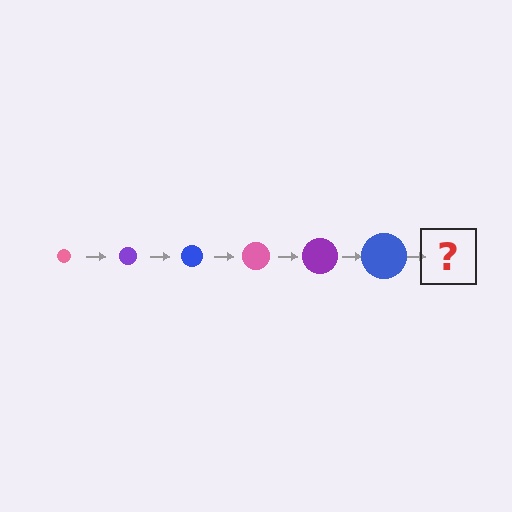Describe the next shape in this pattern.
It should be a pink circle, larger than the previous one.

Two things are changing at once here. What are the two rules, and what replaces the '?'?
The two rules are that the circle grows larger each step and the color cycles through pink, purple, and blue. The '?' should be a pink circle, larger than the previous one.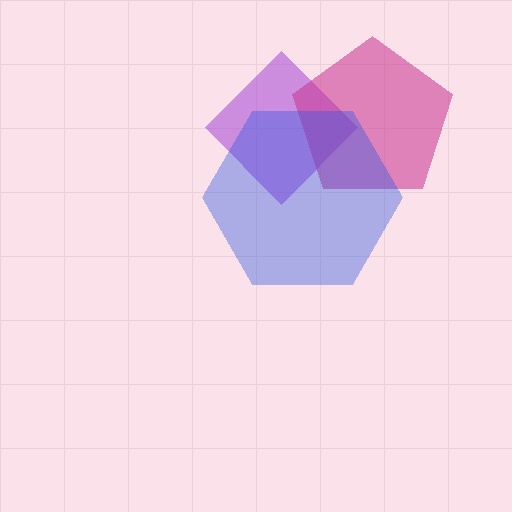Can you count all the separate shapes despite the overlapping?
Yes, there are 3 separate shapes.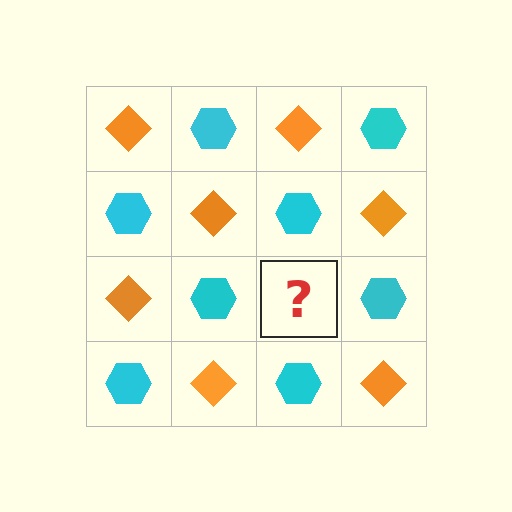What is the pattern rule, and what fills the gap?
The rule is that it alternates orange diamond and cyan hexagon in a checkerboard pattern. The gap should be filled with an orange diamond.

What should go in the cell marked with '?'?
The missing cell should contain an orange diamond.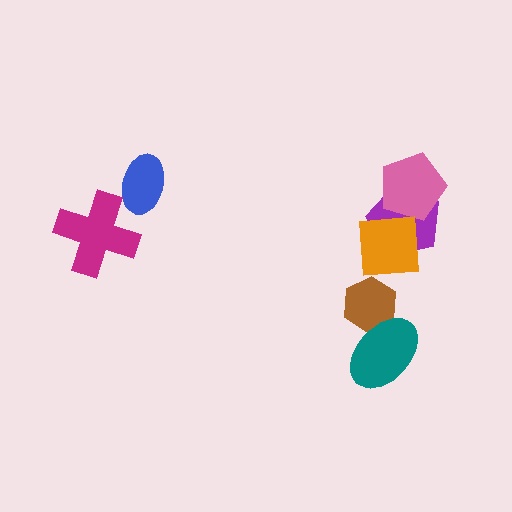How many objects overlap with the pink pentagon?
1 object overlaps with the pink pentagon.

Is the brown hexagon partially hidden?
Yes, it is partially covered by another shape.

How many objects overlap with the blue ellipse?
0 objects overlap with the blue ellipse.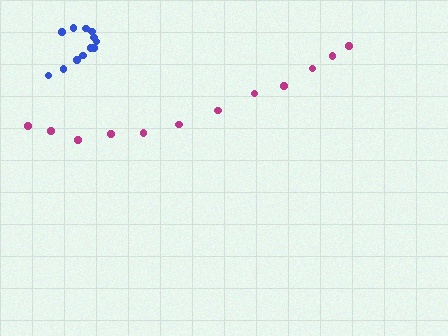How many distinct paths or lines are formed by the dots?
There are 2 distinct paths.